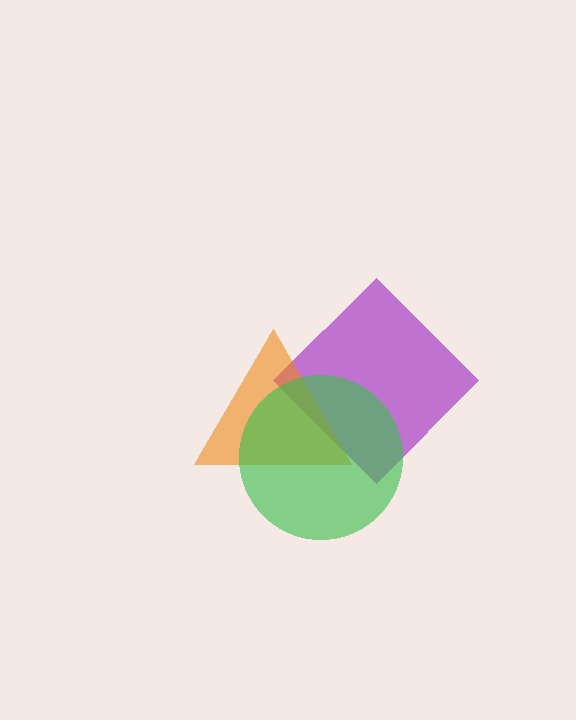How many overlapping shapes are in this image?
There are 3 overlapping shapes in the image.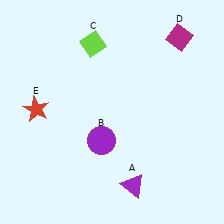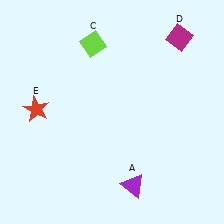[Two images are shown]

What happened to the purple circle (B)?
The purple circle (B) was removed in Image 2. It was in the bottom-left area of Image 1.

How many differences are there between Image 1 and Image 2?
There is 1 difference between the two images.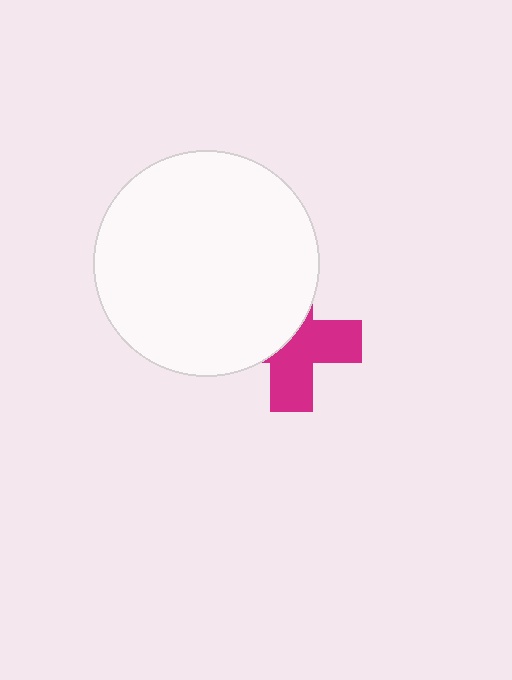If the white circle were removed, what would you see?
You would see the complete magenta cross.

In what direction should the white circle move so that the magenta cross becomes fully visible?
The white circle should move toward the upper-left. That is the shortest direction to clear the overlap and leave the magenta cross fully visible.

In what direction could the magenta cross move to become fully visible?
The magenta cross could move toward the lower-right. That would shift it out from behind the white circle entirely.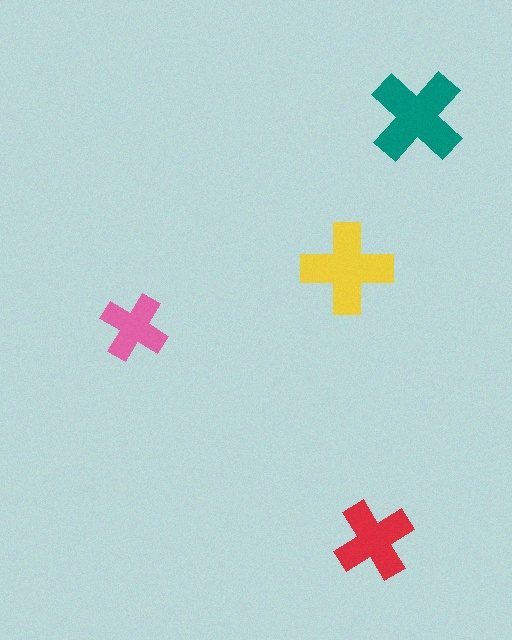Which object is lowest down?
The red cross is bottommost.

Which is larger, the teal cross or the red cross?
The teal one.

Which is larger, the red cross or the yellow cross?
The yellow one.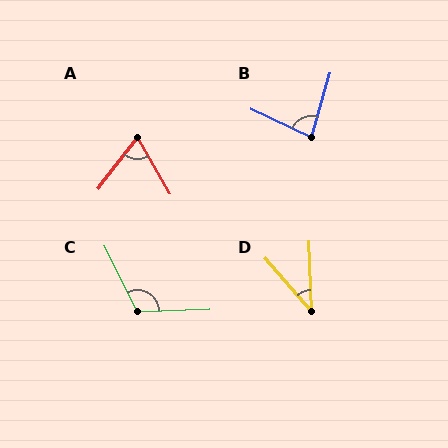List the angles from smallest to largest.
D (39°), A (67°), B (81°), C (114°).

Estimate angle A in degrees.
Approximately 67 degrees.